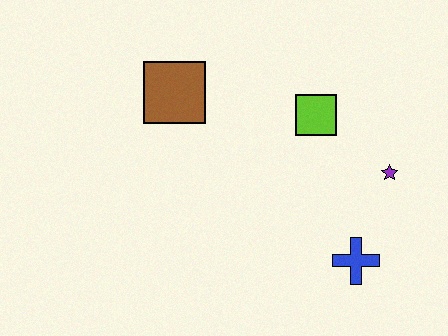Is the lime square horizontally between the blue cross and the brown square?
Yes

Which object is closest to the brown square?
The lime square is closest to the brown square.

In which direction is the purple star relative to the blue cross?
The purple star is above the blue cross.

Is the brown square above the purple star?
Yes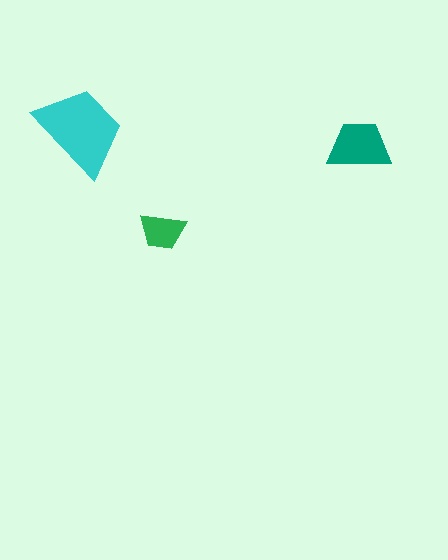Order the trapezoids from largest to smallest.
the cyan one, the teal one, the green one.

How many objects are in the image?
There are 3 objects in the image.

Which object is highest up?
The cyan trapezoid is topmost.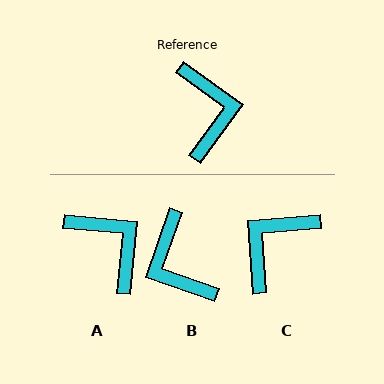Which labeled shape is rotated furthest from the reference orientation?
B, about 163 degrees away.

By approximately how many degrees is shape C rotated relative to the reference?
Approximately 131 degrees counter-clockwise.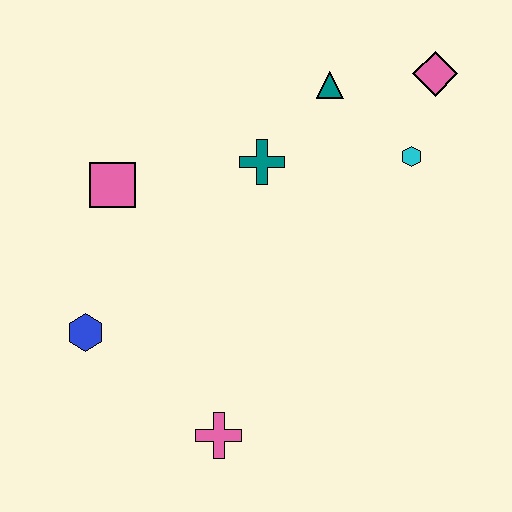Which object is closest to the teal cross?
The teal triangle is closest to the teal cross.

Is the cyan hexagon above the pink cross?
Yes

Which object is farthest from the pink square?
The pink diamond is farthest from the pink square.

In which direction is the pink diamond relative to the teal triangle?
The pink diamond is to the right of the teal triangle.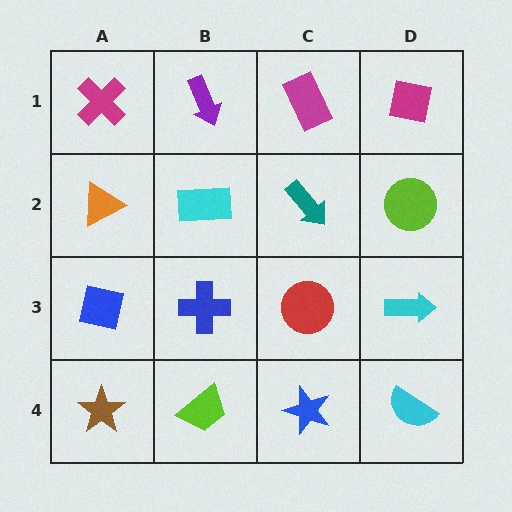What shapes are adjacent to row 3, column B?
A cyan rectangle (row 2, column B), a lime trapezoid (row 4, column B), a blue square (row 3, column A), a red circle (row 3, column C).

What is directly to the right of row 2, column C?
A lime circle.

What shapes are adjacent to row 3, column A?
An orange triangle (row 2, column A), a brown star (row 4, column A), a blue cross (row 3, column B).